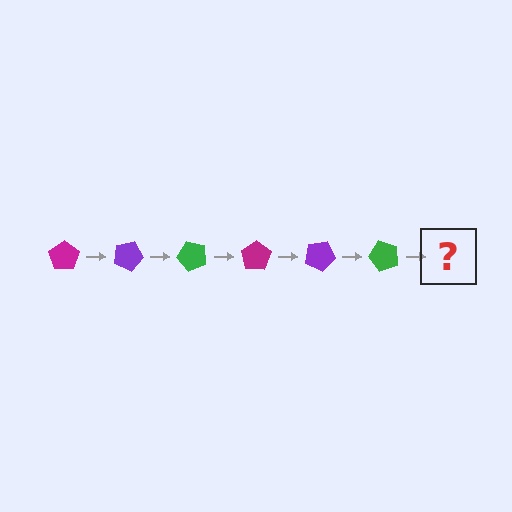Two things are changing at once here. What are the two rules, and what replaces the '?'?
The two rules are that it rotates 25 degrees each step and the color cycles through magenta, purple, and green. The '?' should be a magenta pentagon, rotated 150 degrees from the start.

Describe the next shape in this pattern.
It should be a magenta pentagon, rotated 150 degrees from the start.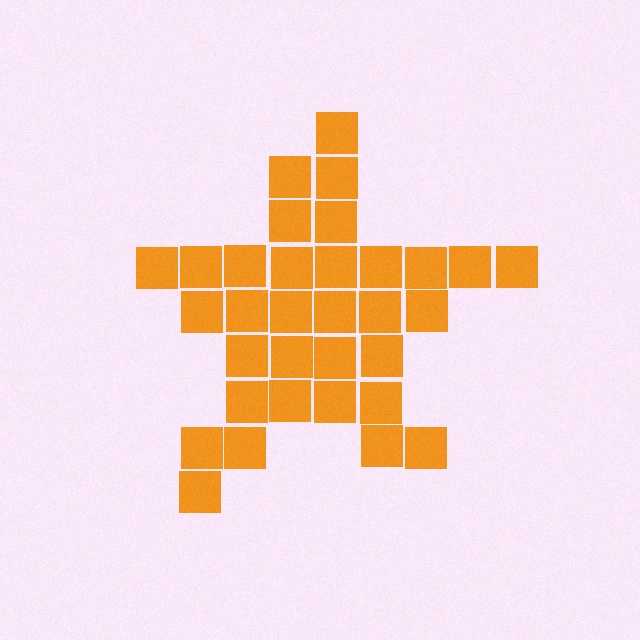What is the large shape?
The large shape is a star.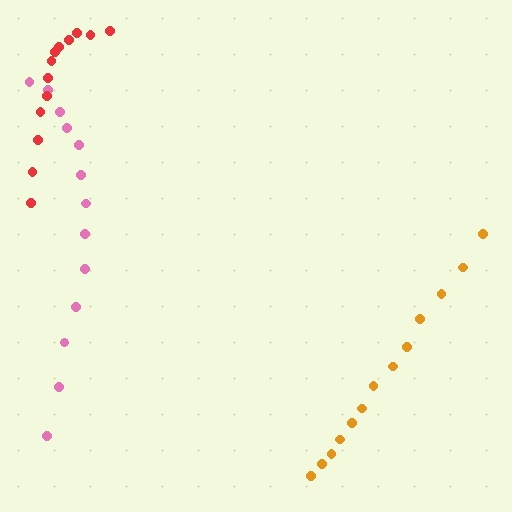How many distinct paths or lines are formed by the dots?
There are 3 distinct paths.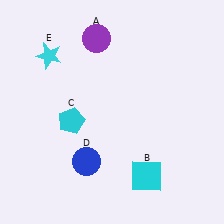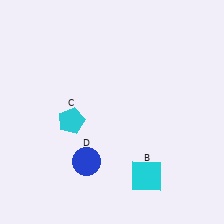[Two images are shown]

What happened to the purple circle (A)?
The purple circle (A) was removed in Image 2. It was in the top-left area of Image 1.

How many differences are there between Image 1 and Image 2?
There are 2 differences between the two images.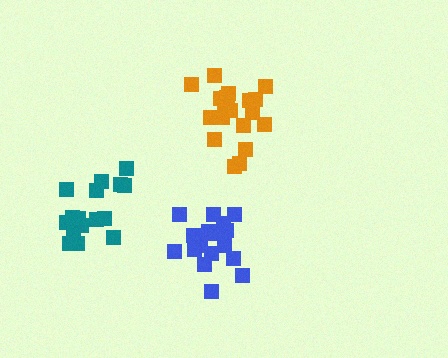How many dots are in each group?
Group 1: 19 dots, Group 2: 20 dots, Group 3: 16 dots (55 total).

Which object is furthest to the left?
The teal cluster is leftmost.